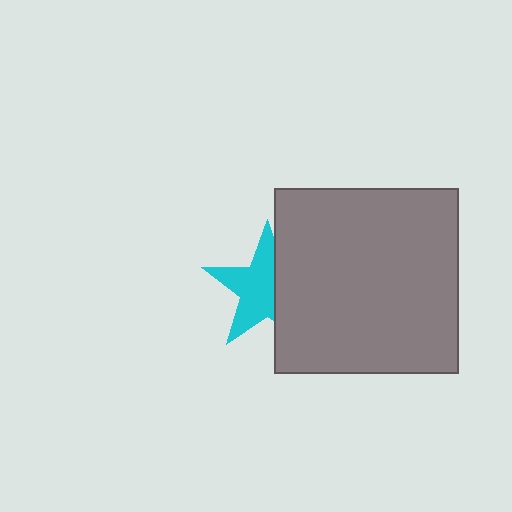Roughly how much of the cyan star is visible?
About half of it is visible (roughly 60%).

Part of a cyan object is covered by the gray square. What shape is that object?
It is a star.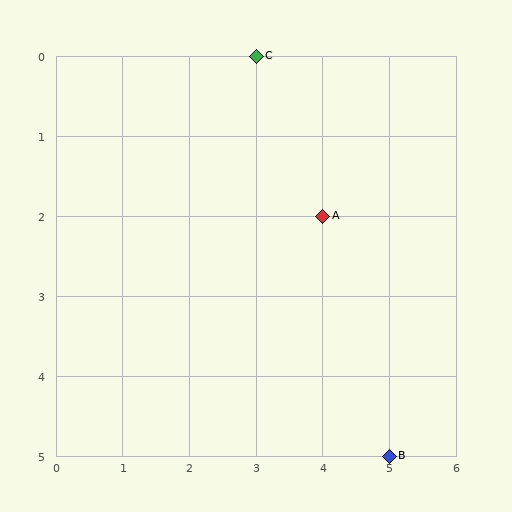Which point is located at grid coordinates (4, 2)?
Point A is at (4, 2).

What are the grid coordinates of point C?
Point C is at grid coordinates (3, 0).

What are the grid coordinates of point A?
Point A is at grid coordinates (4, 2).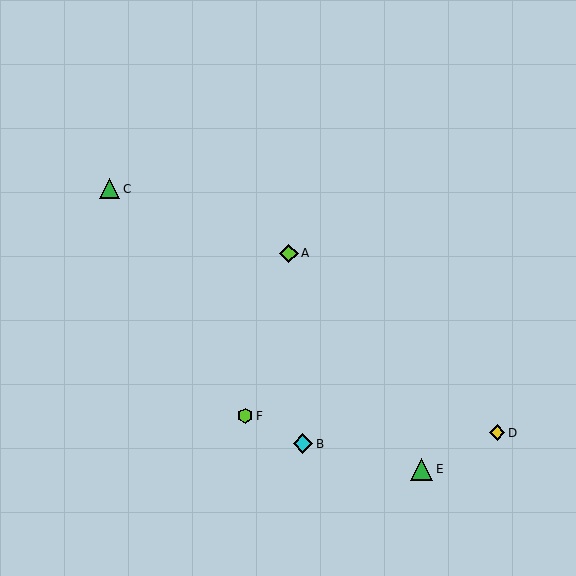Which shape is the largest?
The green triangle (labeled E) is the largest.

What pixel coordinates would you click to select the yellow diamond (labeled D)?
Click at (497, 433) to select the yellow diamond D.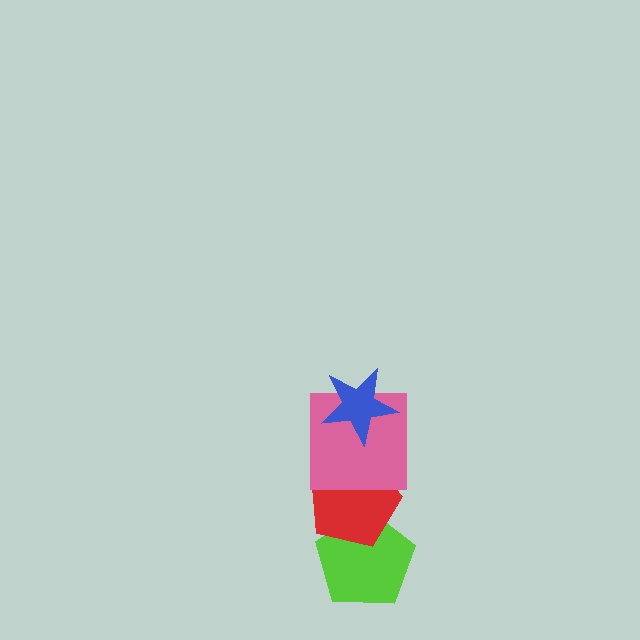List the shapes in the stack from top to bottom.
From top to bottom: the blue star, the pink square, the red pentagon, the lime pentagon.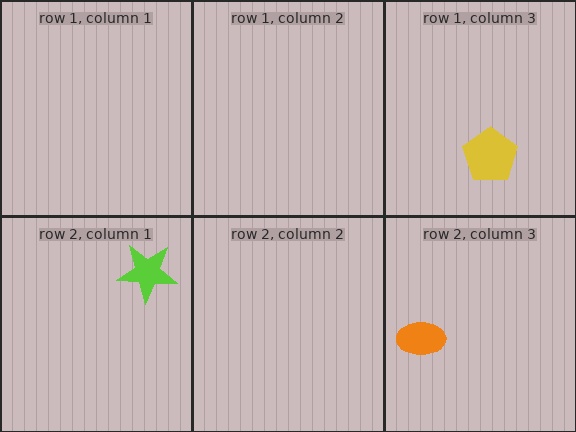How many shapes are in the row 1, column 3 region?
1.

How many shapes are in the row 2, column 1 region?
1.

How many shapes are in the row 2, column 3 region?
1.